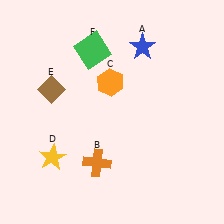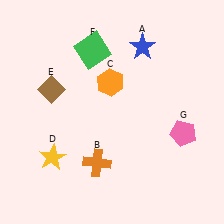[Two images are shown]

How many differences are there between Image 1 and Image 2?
There is 1 difference between the two images.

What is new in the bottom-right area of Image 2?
A pink pentagon (G) was added in the bottom-right area of Image 2.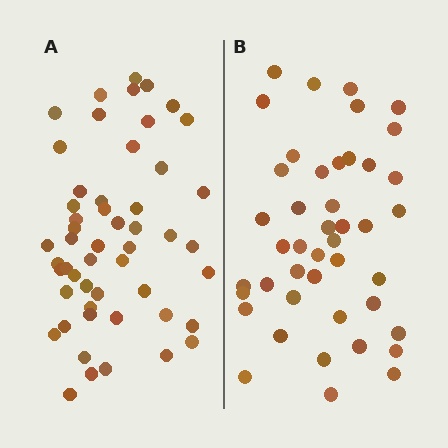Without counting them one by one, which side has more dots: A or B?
Region A (the left region) has more dots.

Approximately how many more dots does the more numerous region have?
Region A has roughly 8 or so more dots than region B.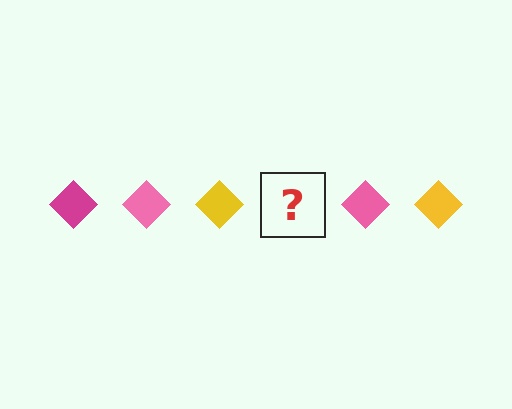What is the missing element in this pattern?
The missing element is a magenta diamond.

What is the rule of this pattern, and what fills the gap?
The rule is that the pattern cycles through magenta, pink, yellow diamonds. The gap should be filled with a magenta diamond.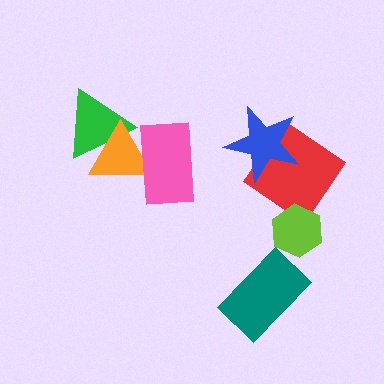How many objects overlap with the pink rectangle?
1 object overlaps with the pink rectangle.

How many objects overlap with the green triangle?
1 object overlaps with the green triangle.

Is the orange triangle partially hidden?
Yes, it is partially covered by another shape.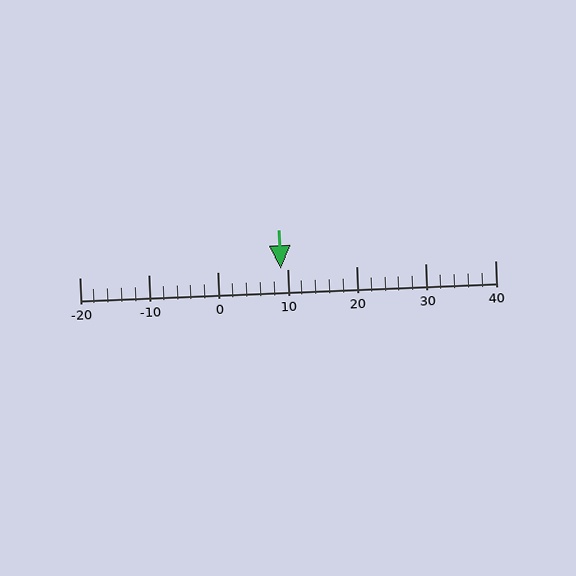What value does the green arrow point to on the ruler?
The green arrow points to approximately 9.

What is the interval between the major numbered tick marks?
The major tick marks are spaced 10 units apart.